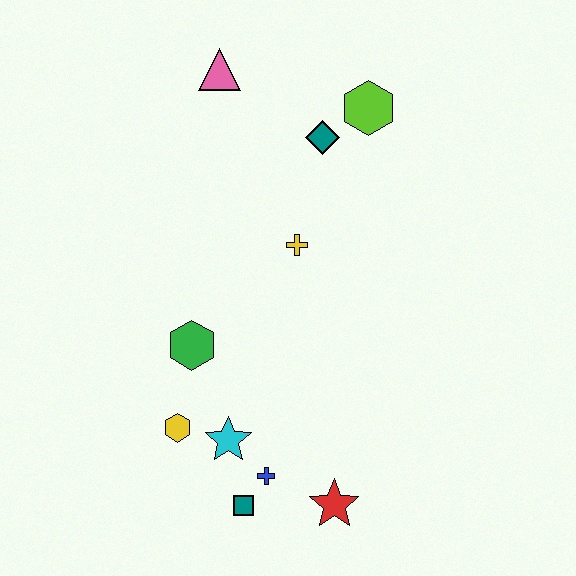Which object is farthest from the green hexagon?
The lime hexagon is farthest from the green hexagon.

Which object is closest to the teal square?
The blue cross is closest to the teal square.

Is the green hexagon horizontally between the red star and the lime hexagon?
No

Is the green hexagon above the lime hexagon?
No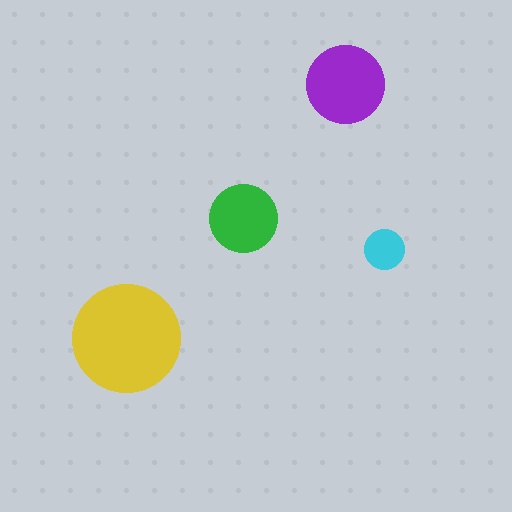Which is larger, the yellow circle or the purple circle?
The yellow one.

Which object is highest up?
The purple circle is topmost.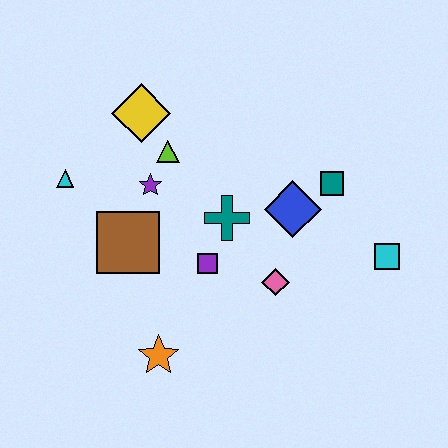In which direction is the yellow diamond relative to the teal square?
The yellow diamond is to the left of the teal square.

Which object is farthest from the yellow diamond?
The cyan square is farthest from the yellow diamond.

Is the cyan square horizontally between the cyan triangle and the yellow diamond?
No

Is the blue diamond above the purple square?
Yes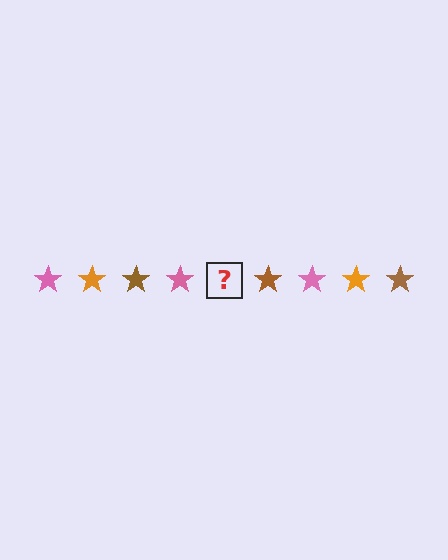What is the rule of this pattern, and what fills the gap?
The rule is that the pattern cycles through pink, orange, brown stars. The gap should be filled with an orange star.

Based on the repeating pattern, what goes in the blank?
The blank should be an orange star.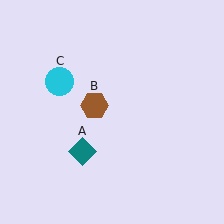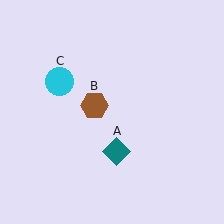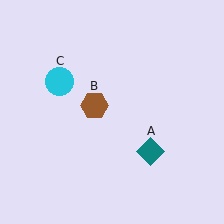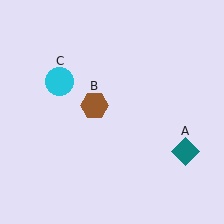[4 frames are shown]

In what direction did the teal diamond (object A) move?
The teal diamond (object A) moved right.